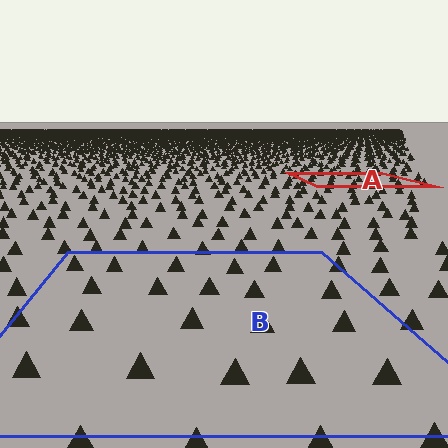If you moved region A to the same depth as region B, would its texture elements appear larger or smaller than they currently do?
They would appear larger. At a closer depth, the same texture elements are projected at a bigger on-screen size.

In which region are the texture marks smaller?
The texture marks are smaller in region A, because it is farther away.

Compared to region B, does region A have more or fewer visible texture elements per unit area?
Region A has more texture elements per unit area — they are packed more densely because it is farther away.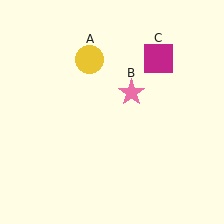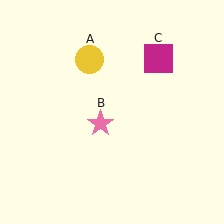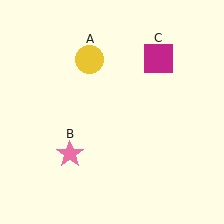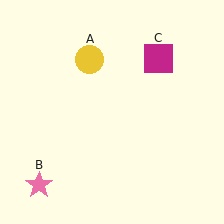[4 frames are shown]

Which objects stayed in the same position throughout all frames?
Yellow circle (object A) and magenta square (object C) remained stationary.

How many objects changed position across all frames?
1 object changed position: pink star (object B).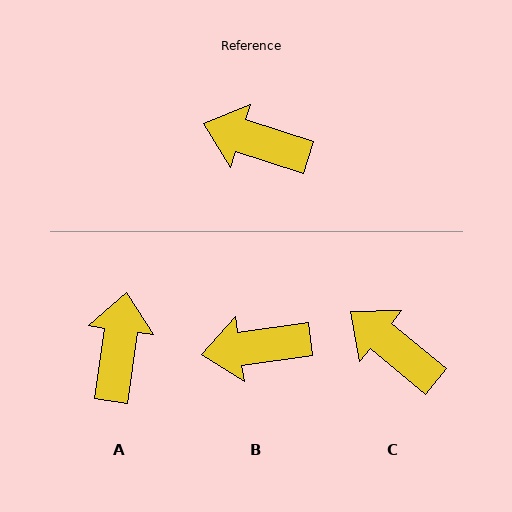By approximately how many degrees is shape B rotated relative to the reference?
Approximately 26 degrees counter-clockwise.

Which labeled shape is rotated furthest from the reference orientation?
A, about 80 degrees away.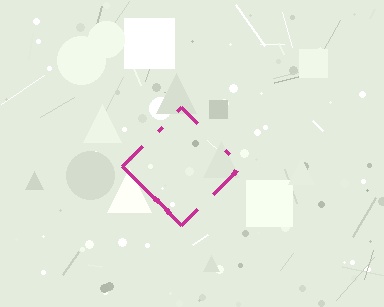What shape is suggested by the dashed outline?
The dashed outline suggests a diamond.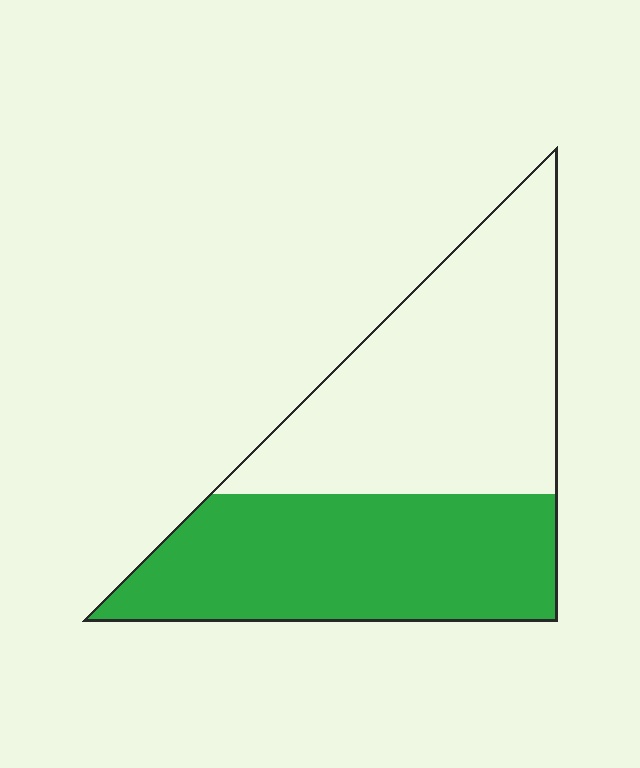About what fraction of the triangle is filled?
About one half (1/2).